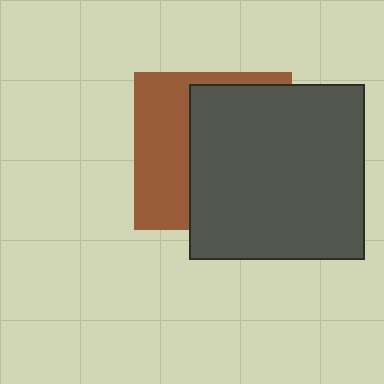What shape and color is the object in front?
The object in front is a dark gray square.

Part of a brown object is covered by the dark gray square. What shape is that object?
It is a square.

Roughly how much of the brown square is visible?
A small part of it is visible (roughly 40%).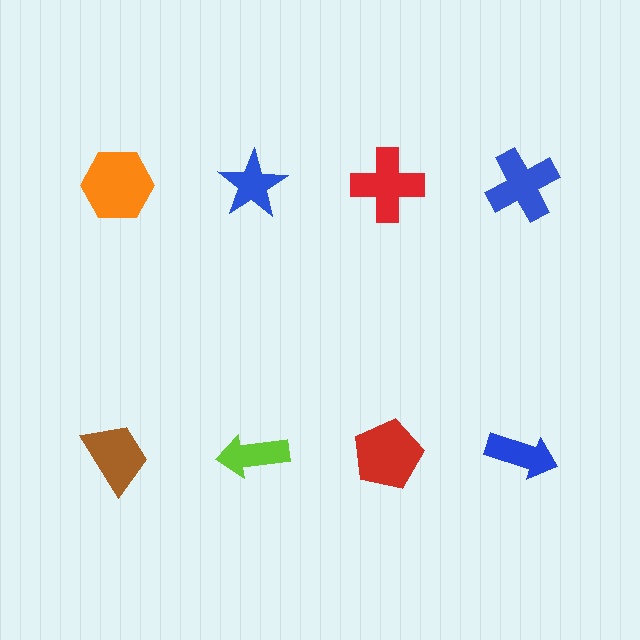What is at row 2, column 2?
A lime arrow.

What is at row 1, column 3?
A red cross.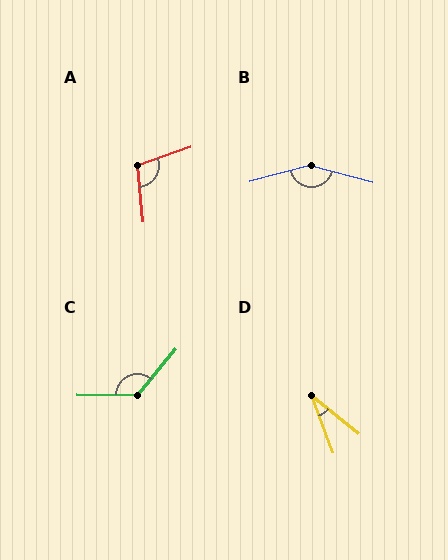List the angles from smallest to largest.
D (30°), A (104°), C (130°), B (150°).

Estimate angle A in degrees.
Approximately 104 degrees.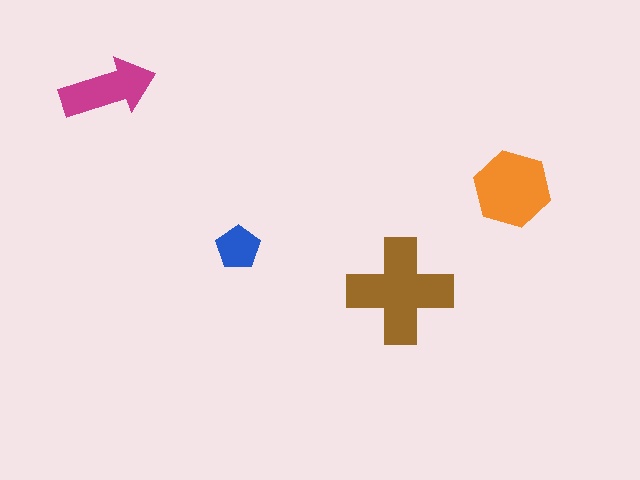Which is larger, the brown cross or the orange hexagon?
The brown cross.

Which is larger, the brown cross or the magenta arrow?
The brown cross.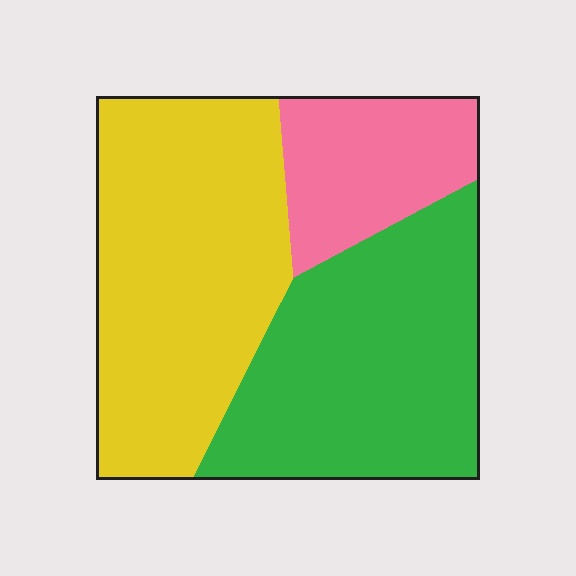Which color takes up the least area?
Pink, at roughly 20%.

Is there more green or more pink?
Green.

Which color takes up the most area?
Yellow, at roughly 45%.